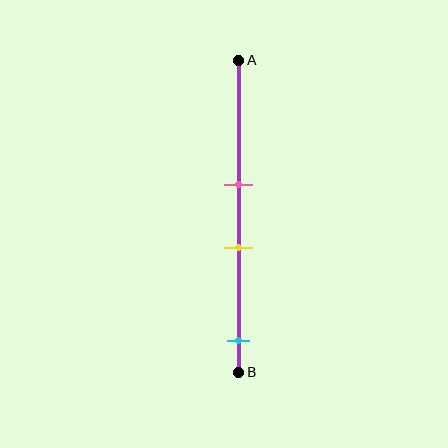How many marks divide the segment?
There are 3 marks dividing the segment.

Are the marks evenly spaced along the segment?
No, the marks are not evenly spaced.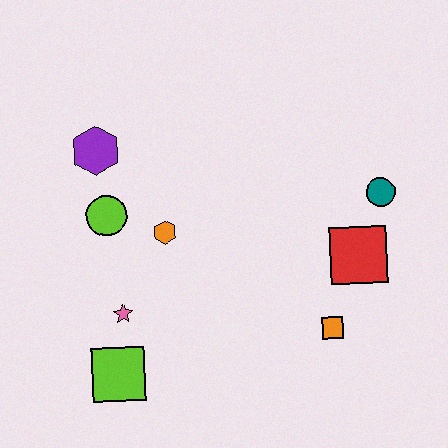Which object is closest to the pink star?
The lime square is closest to the pink star.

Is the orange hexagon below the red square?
No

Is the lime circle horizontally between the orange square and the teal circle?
No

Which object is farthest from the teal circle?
The lime square is farthest from the teal circle.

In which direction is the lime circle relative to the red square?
The lime circle is to the left of the red square.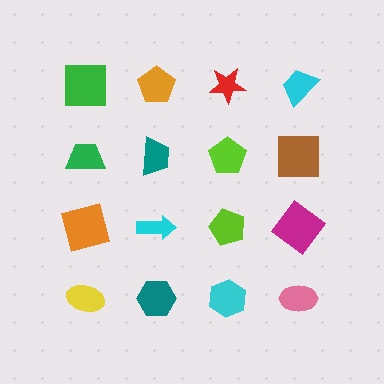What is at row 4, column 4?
A pink ellipse.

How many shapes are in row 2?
4 shapes.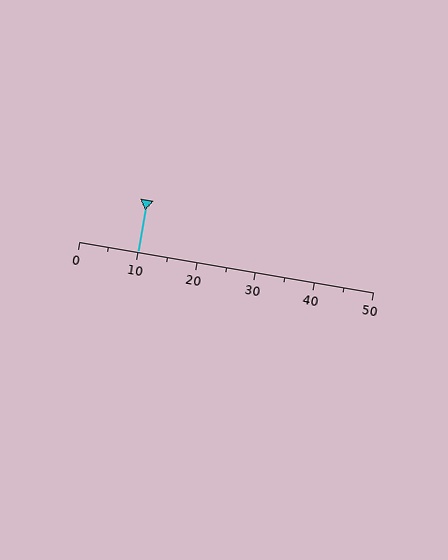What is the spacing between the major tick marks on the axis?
The major ticks are spaced 10 apart.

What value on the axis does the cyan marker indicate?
The marker indicates approximately 10.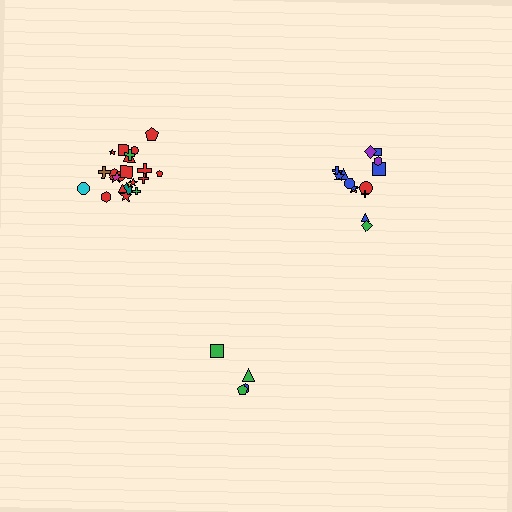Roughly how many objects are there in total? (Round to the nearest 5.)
Roughly 40 objects in total.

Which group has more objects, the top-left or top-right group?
The top-left group.